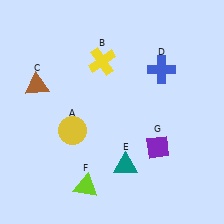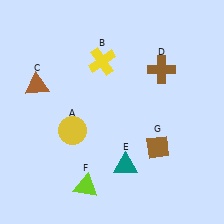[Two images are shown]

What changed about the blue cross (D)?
In Image 1, D is blue. In Image 2, it changed to brown.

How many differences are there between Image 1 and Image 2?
There are 2 differences between the two images.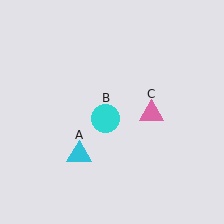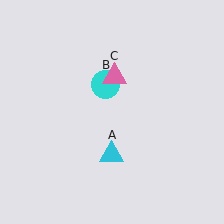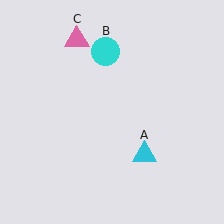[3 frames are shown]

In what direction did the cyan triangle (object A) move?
The cyan triangle (object A) moved right.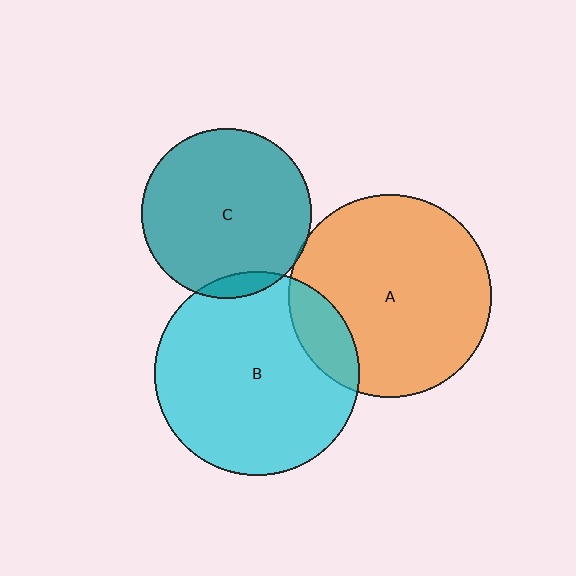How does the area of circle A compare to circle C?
Approximately 1.4 times.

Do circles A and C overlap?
Yes.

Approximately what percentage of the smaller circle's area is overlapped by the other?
Approximately 5%.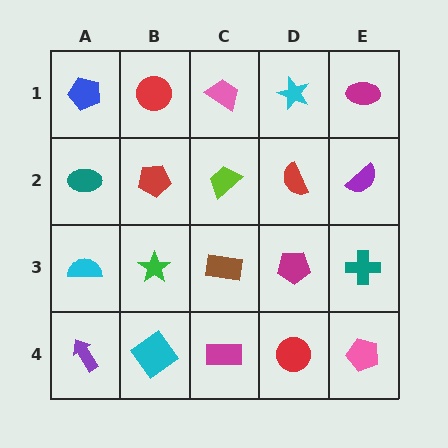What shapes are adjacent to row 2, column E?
A magenta ellipse (row 1, column E), a teal cross (row 3, column E), a red semicircle (row 2, column D).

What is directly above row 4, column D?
A magenta pentagon.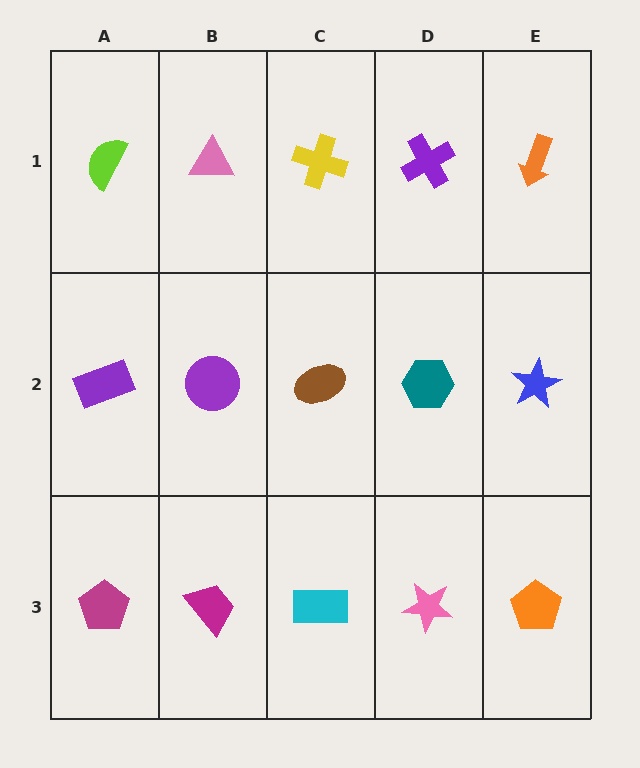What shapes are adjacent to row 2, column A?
A lime semicircle (row 1, column A), a magenta pentagon (row 3, column A), a purple circle (row 2, column B).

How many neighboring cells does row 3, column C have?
3.